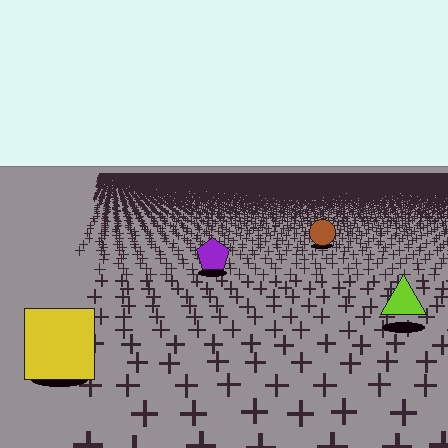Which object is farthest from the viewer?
The brown circle is farthest from the viewer. It appears smaller and the ground texture around it is denser.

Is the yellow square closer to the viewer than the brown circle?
Yes. The yellow square is closer — you can tell from the texture gradient: the ground texture is coarser near it.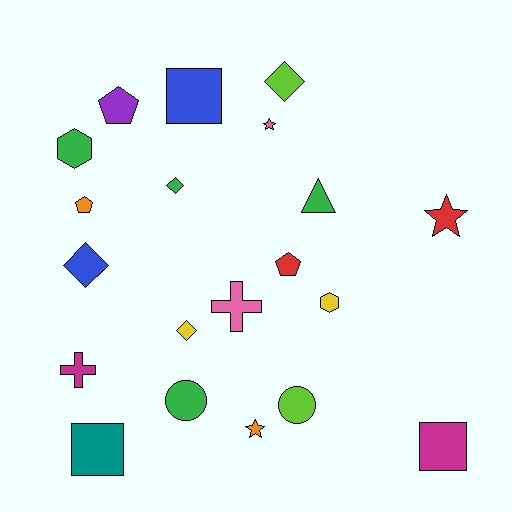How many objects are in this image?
There are 20 objects.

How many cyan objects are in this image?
There are no cyan objects.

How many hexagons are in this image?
There are 2 hexagons.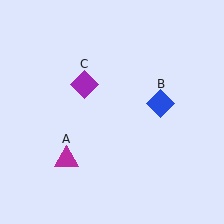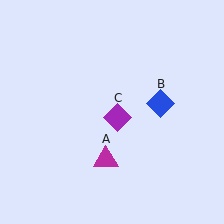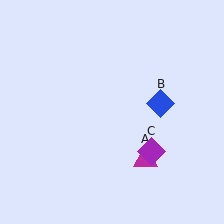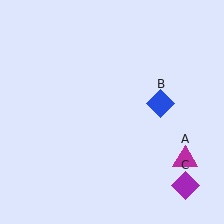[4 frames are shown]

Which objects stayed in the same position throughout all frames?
Blue diamond (object B) remained stationary.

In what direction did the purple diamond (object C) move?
The purple diamond (object C) moved down and to the right.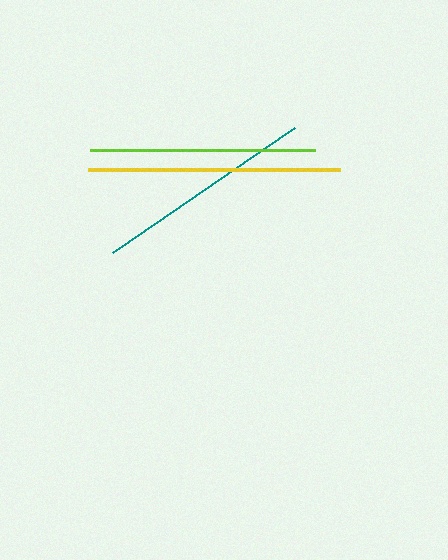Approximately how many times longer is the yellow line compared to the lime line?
The yellow line is approximately 1.1 times the length of the lime line.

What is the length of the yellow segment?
The yellow segment is approximately 252 pixels long.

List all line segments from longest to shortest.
From longest to shortest: yellow, lime, teal.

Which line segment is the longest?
The yellow line is the longest at approximately 252 pixels.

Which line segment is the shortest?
The teal line is the shortest at approximately 221 pixels.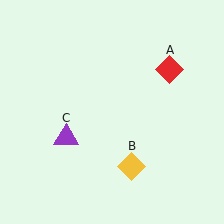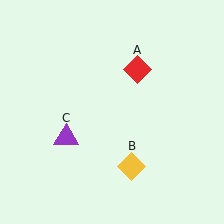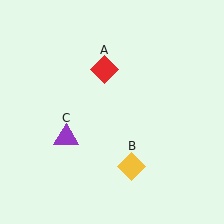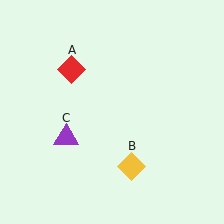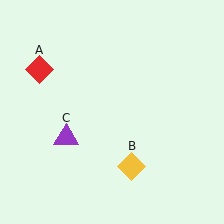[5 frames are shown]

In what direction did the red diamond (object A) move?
The red diamond (object A) moved left.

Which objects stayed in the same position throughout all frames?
Yellow diamond (object B) and purple triangle (object C) remained stationary.